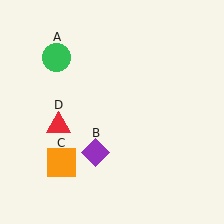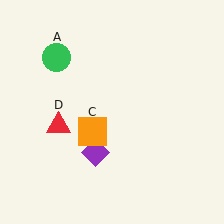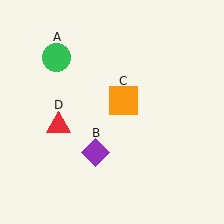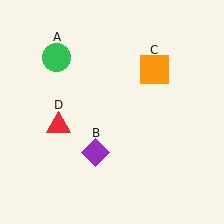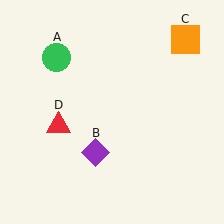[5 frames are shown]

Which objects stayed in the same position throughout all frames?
Green circle (object A) and purple diamond (object B) and red triangle (object D) remained stationary.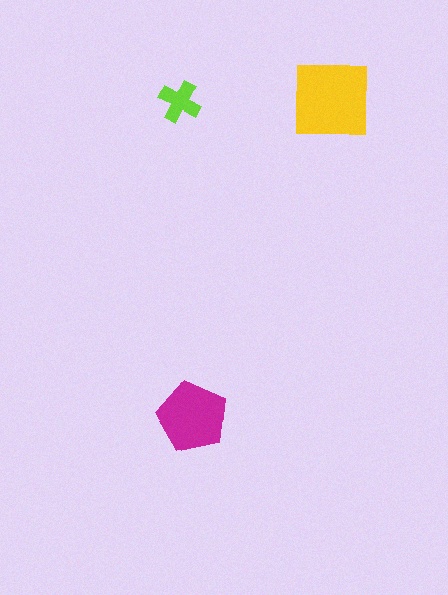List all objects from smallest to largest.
The lime cross, the magenta pentagon, the yellow square.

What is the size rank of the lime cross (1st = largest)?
3rd.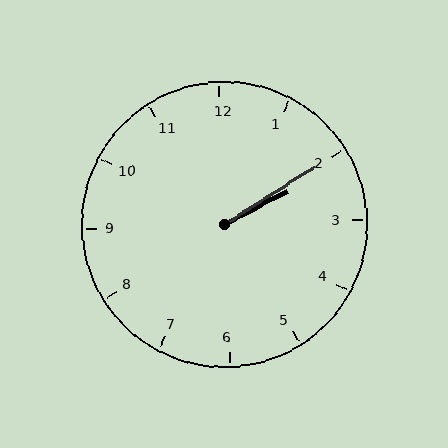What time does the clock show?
2:10.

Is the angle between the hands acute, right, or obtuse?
It is acute.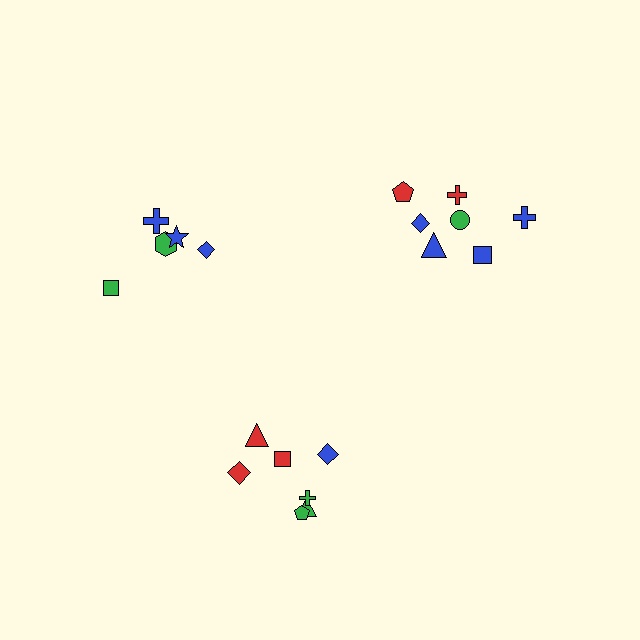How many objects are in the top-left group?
There are 5 objects.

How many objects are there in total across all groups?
There are 19 objects.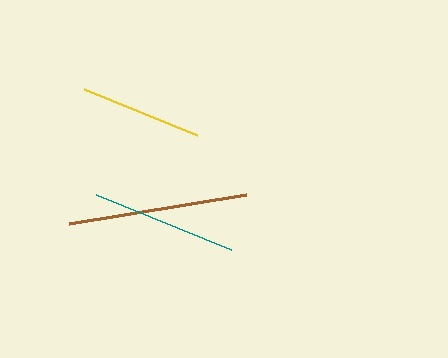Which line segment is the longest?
The brown line is the longest at approximately 179 pixels.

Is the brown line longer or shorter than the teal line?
The brown line is longer than the teal line.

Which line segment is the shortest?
The yellow line is the shortest at approximately 121 pixels.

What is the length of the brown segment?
The brown segment is approximately 179 pixels long.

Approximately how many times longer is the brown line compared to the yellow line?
The brown line is approximately 1.5 times the length of the yellow line.